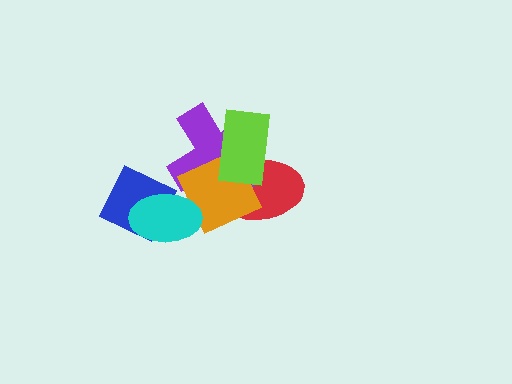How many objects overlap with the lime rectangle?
3 objects overlap with the lime rectangle.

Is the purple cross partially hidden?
Yes, it is partially covered by another shape.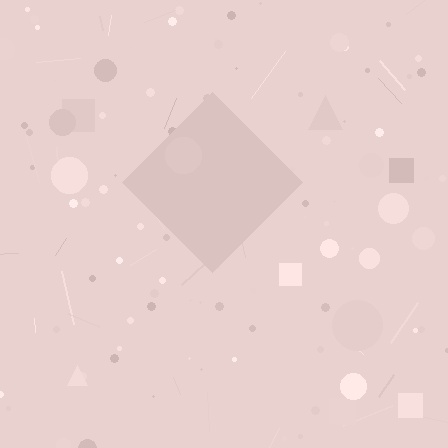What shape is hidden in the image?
A diamond is hidden in the image.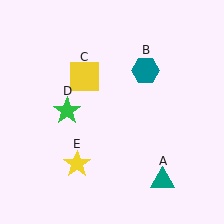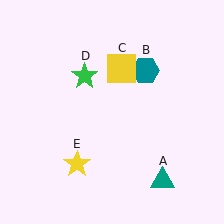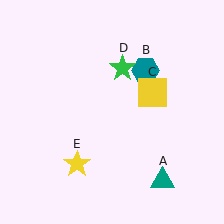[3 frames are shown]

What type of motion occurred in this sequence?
The yellow square (object C), green star (object D) rotated clockwise around the center of the scene.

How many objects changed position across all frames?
2 objects changed position: yellow square (object C), green star (object D).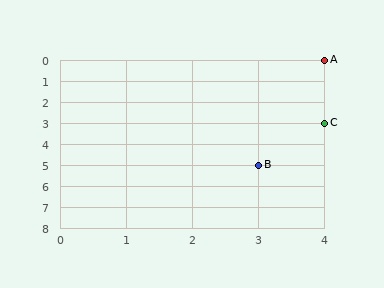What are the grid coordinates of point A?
Point A is at grid coordinates (4, 0).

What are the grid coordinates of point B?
Point B is at grid coordinates (3, 5).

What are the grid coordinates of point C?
Point C is at grid coordinates (4, 3).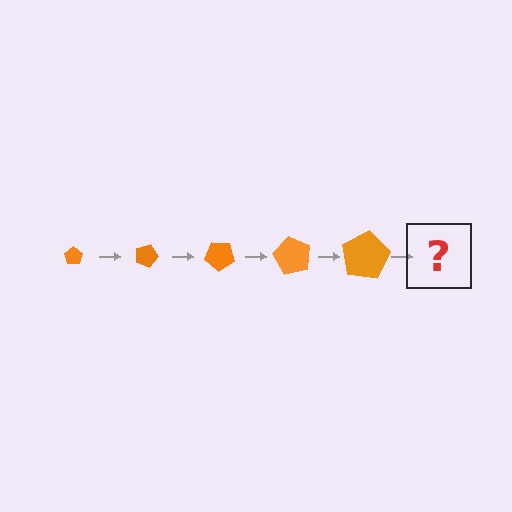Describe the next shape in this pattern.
It should be a pentagon, larger than the previous one and rotated 100 degrees from the start.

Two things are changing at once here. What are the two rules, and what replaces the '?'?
The two rules are that the pentagon grows larger each step and it rotates 20 degrees each step. The '?' should be a pentagon, larger than the previous one and rotated 100 degrees from the start.